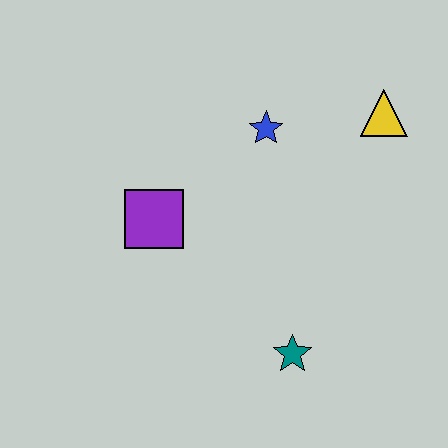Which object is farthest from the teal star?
The yellow triangle is farthest from the teal star.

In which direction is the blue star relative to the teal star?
The blue star is above the teal star.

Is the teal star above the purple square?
No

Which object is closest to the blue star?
The yellow triangle is closest to the blue star.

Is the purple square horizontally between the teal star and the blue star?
No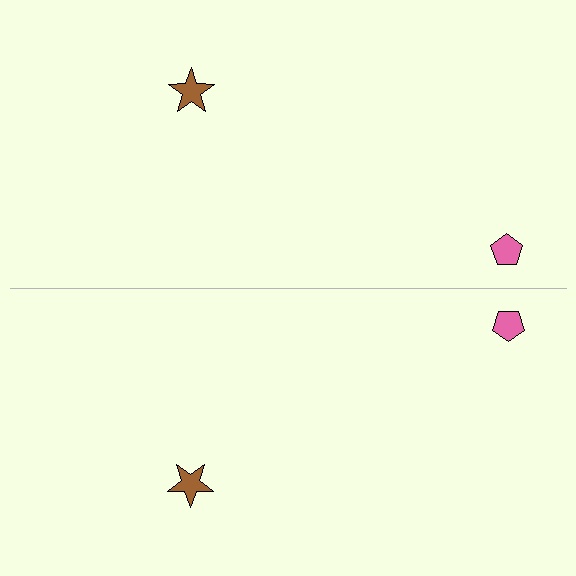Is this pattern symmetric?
Yes, this pattern has bilateral (reflection) symmetry.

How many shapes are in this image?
There are 4 shapes in this image.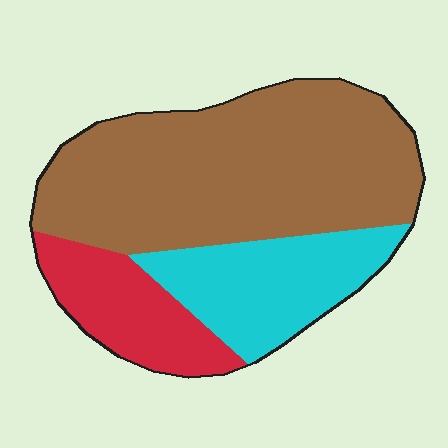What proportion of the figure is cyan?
Cyan covers around 25% of the figure.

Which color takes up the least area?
Red, at roughly 15%.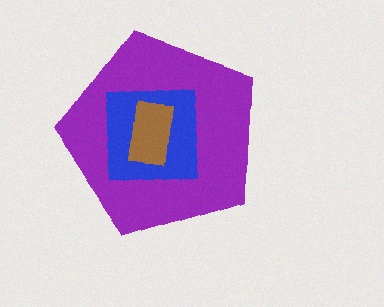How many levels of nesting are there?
3.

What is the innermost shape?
The brown rectangle.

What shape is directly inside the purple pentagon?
The blue square.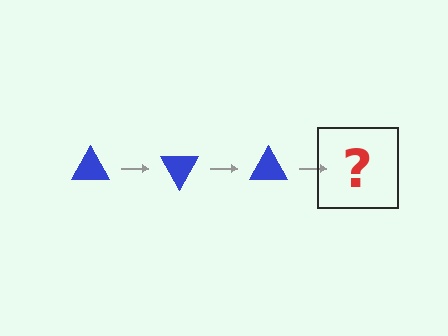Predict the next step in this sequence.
The next step is a blue triangle rotated 180 degrees.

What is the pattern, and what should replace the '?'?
The pattern is that the triangle rotates 60 degrees each step. The '?' should be a blue triangle rotated 180 degrees.